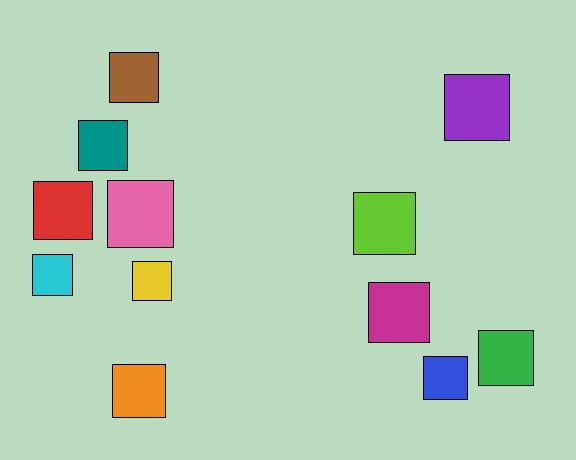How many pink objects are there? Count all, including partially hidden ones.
There is 1 pink object.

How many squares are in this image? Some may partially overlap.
There are 12 squares.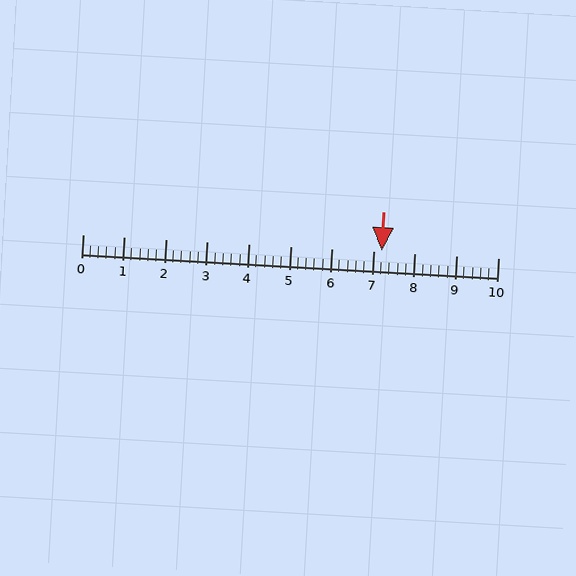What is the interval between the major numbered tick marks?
The major tick marks are spaced 1 units apart.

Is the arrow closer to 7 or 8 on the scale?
The arrow is closer to 7.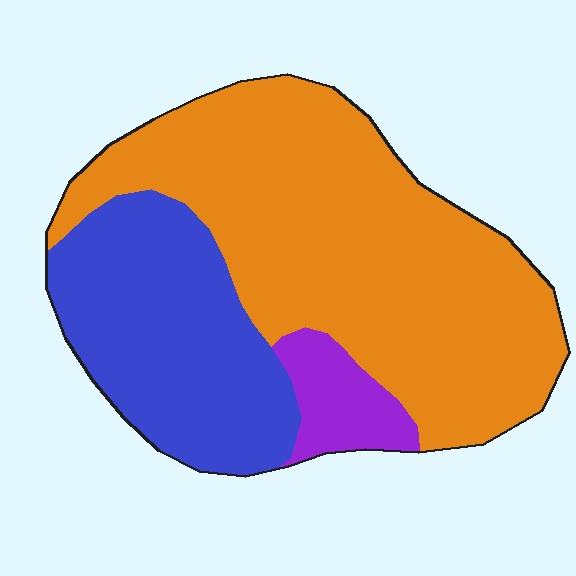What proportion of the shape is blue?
Blue covers around 30% of the shape.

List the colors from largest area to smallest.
From largest to smallest: orange, blue, purple.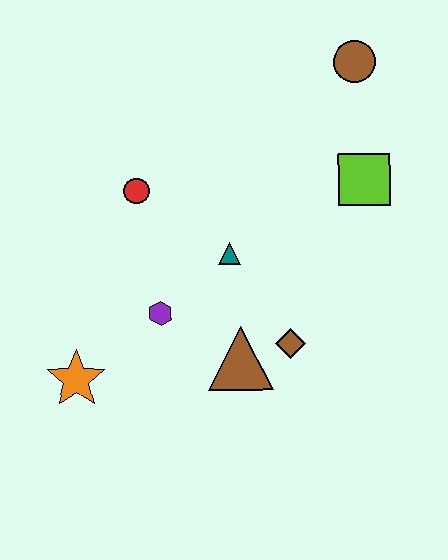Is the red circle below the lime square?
Yes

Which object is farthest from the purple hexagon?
The brown circle is farthest from the purple hexagon.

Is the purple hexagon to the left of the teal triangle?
Yes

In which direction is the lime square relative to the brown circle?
The lime square is below the brown circle.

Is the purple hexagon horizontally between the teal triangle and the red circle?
Yes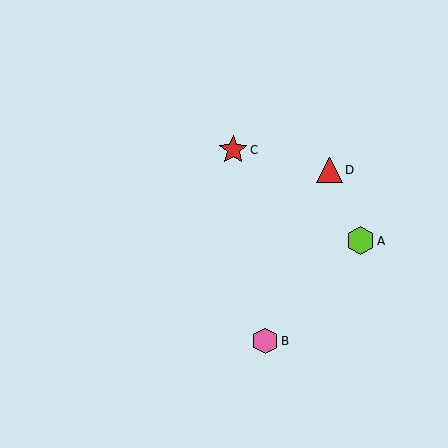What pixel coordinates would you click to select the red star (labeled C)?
Click at (233, 150) to select the red star C.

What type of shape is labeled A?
Shape A is a lime hexagon.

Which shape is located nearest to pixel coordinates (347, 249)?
The lime hexagon (labeled A) at (360, 241) is nearest to that location.